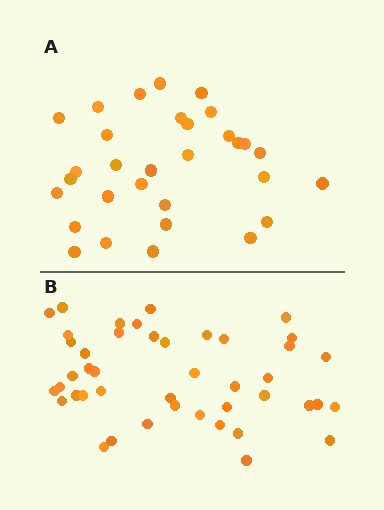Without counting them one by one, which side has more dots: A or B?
Region B (the bottom region) has more dots.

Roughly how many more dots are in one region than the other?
Region B has approximately 15 more dots than region A.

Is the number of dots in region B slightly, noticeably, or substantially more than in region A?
Region B has noticeably more, but not dramatically so. The ratio is roughly 1.4 to 1.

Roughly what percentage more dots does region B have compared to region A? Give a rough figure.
About 40% more.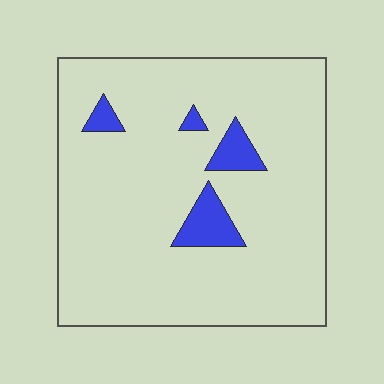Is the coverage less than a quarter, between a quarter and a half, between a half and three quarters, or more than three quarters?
Less than a quarter.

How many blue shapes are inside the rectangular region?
4.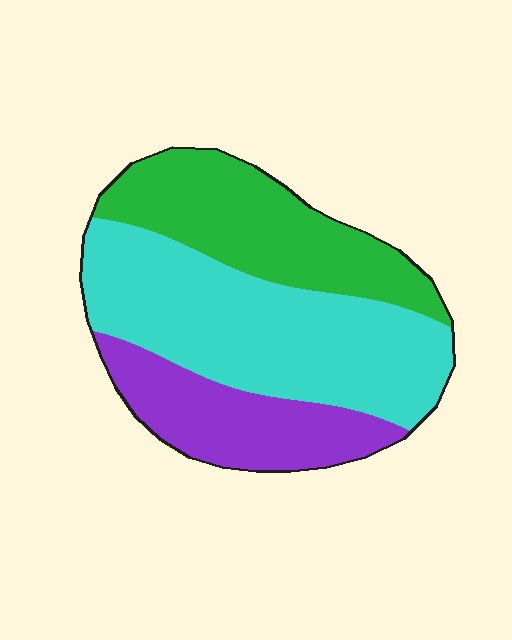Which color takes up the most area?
Cyan, at roughly 45%.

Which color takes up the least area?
Purple, at roughly 25%.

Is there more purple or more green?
Green.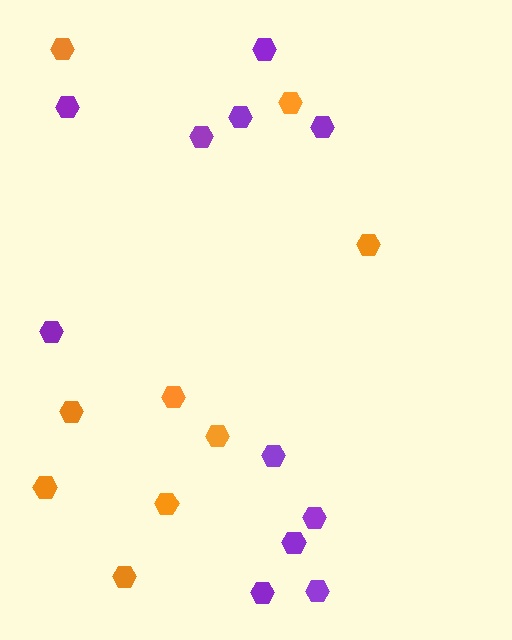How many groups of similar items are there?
There are 2 groups: one group of orange hexagons (9) and one group of purple hexagons (11).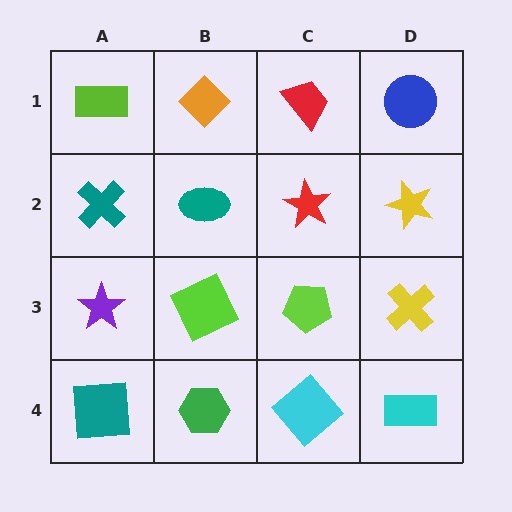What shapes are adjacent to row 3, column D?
A yellow star (row 2, column D), a cyan rectangle (row 4, column D), a lime pentagon (row 3, column C).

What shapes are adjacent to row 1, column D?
A yellow star (row 2, column D), a red trapezoid (row 1, column C).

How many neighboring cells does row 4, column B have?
3.